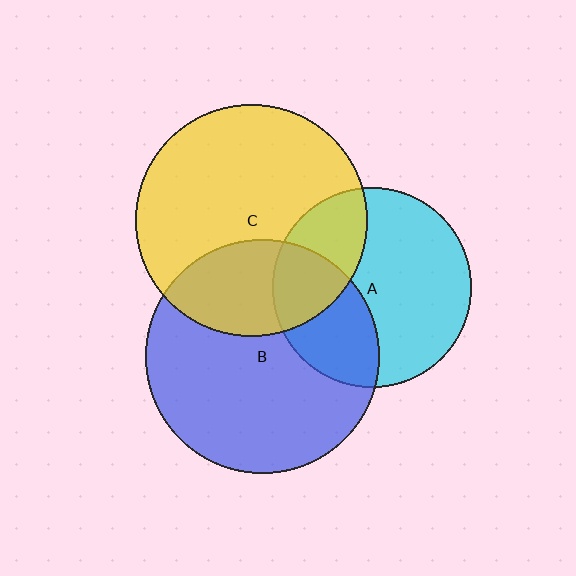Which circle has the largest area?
Circle B (blue).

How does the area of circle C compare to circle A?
Approximately 1.4 times.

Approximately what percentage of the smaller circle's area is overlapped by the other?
Approximately 30%.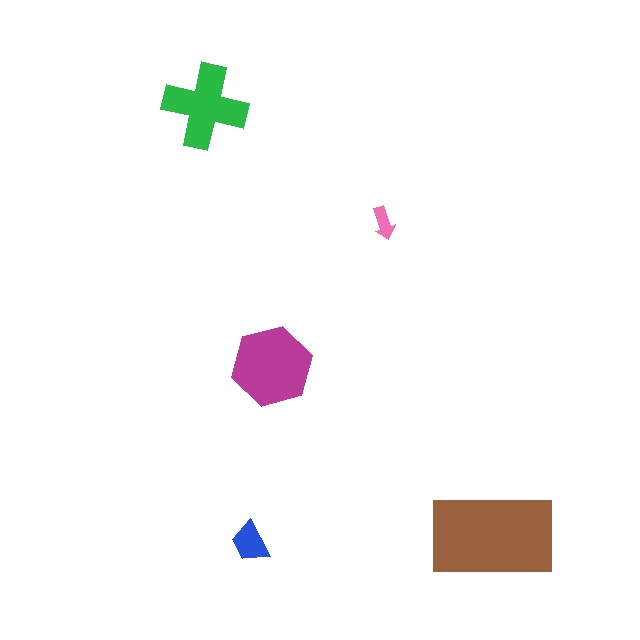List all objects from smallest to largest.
The pink arrow, the blue trapezoid, the green cross, the magenta hexagon, the brown rectangle.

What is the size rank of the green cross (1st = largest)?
3rd.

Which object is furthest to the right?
The brown rectangle is rightmost.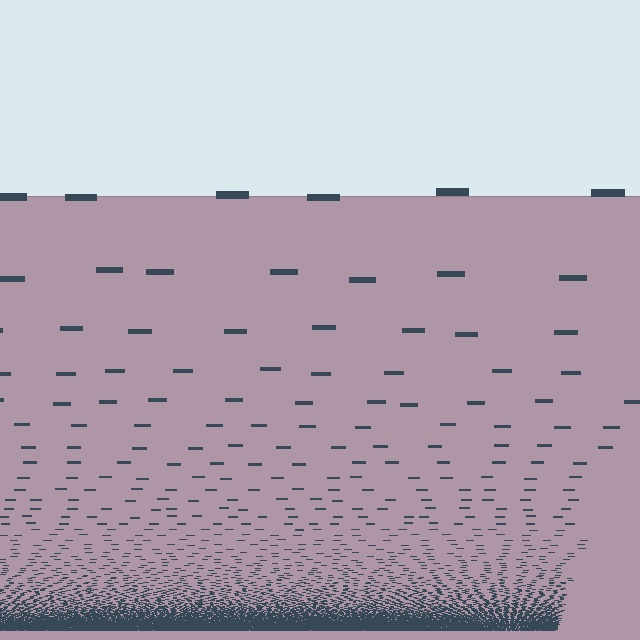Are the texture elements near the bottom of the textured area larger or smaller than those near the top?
Smaller. The gradient is inverted — elements near the bottom are smaller and denser.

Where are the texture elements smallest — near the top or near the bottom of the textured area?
Near the bottom.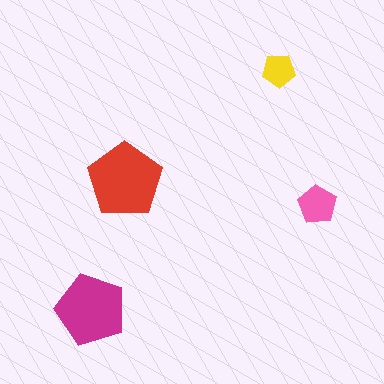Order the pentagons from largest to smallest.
the red one, the magenta one, the pink one, the yellow one.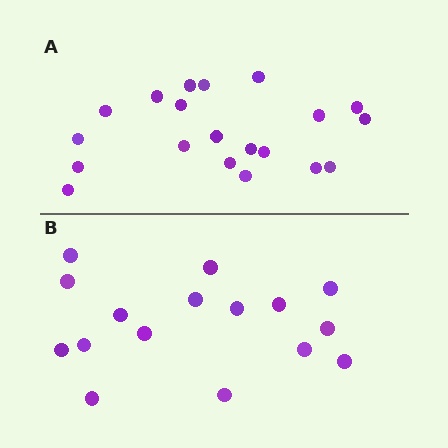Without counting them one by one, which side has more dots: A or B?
Region A (the top region) has more dots.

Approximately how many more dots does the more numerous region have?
Region A has about 4 more dots than region B.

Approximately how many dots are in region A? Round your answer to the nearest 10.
About 20 dots.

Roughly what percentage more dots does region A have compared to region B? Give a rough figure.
About 25% more.